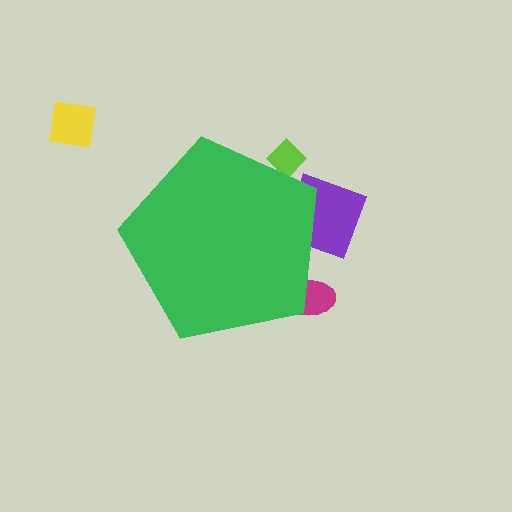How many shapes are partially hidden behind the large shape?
3 shapes are partially hidden.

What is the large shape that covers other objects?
A green pentagon.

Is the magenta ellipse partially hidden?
Yes, the magenta ellipse is partially hidden behind the green pentagon.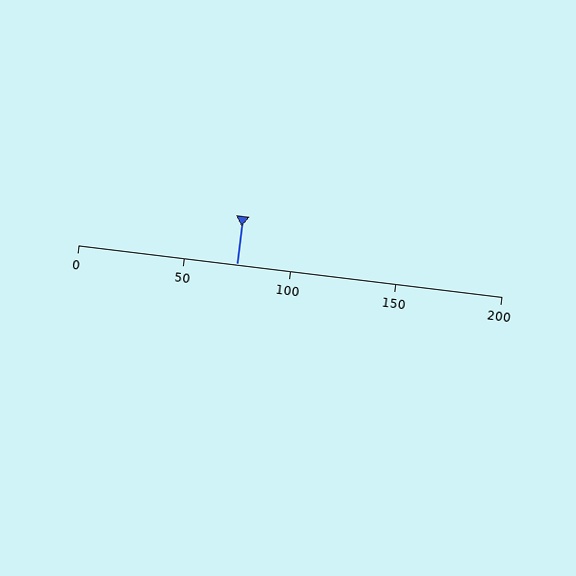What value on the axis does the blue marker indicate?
The marker indicates approximately 75.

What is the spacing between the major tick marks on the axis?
The major ticks are spaced 50 apart.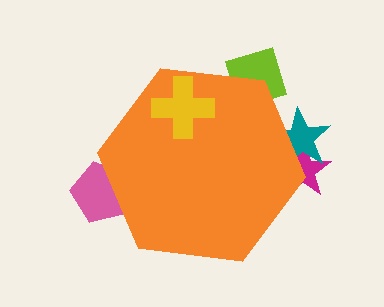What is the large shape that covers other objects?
An orange hexagon.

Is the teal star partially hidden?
Yes, the teal star is partially hidden behind the orange hexagon.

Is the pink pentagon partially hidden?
Yes, the pink pentagon is partially hidden behind the orange hexagon.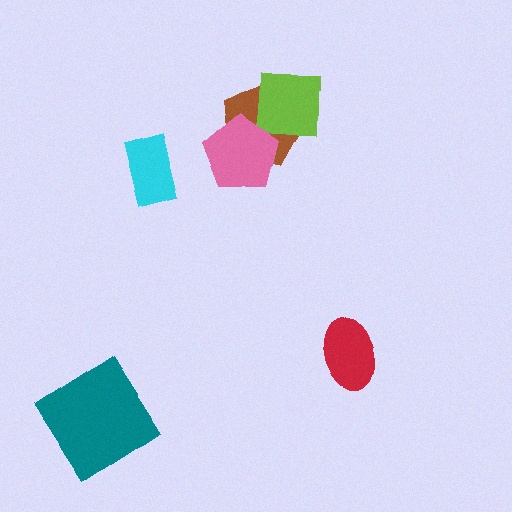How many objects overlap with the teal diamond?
0 objects overlap with the teal diamond.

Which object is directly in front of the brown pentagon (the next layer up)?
The lime square is directly in front of the brown pentagon.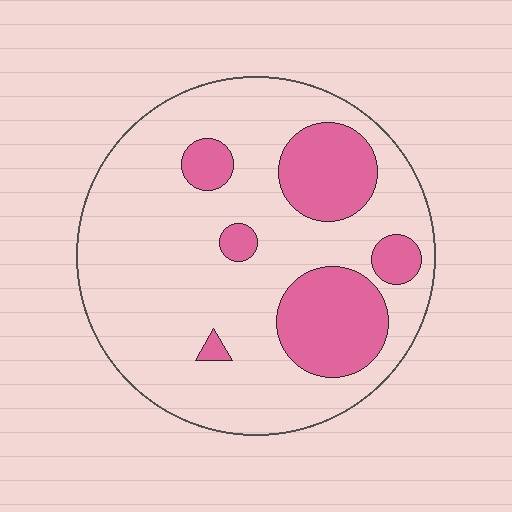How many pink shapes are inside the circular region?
6.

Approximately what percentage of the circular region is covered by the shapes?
Approximately 25%.